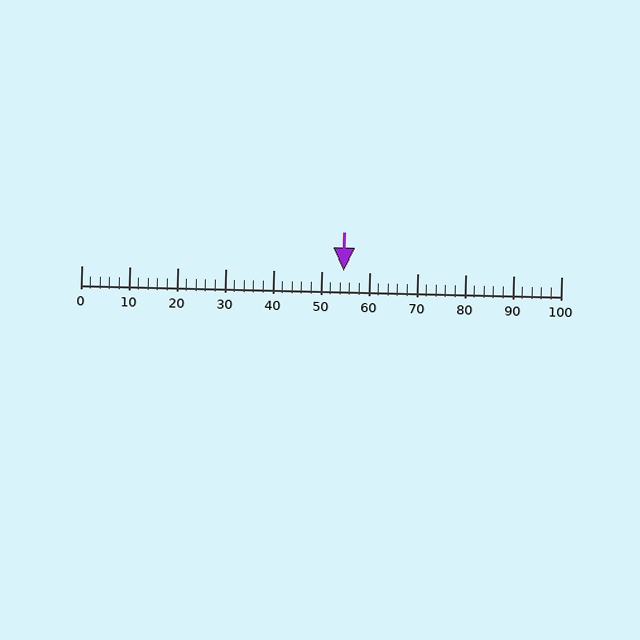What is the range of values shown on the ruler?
The ruler shows values from 0 to 100.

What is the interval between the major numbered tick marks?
The major tick marks are spaced 10 units apart.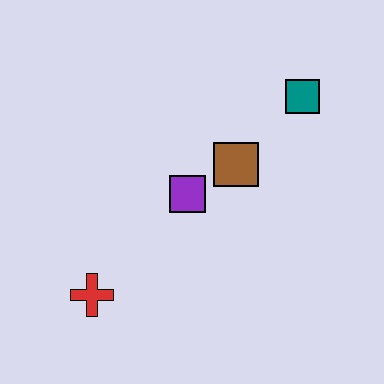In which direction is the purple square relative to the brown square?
The purple square is to the left of the brown square.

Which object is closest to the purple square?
The brown square is closest to the purple square.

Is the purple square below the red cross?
No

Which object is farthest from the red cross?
The teal square is farthest from the red cross.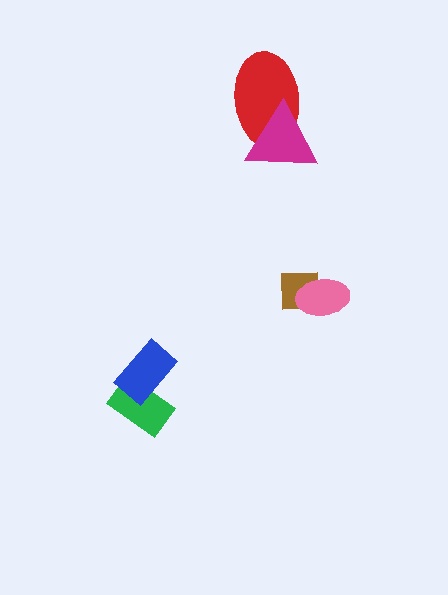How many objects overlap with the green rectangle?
1 object overlaps with the green rectangle.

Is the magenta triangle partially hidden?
No, no other shape covers it.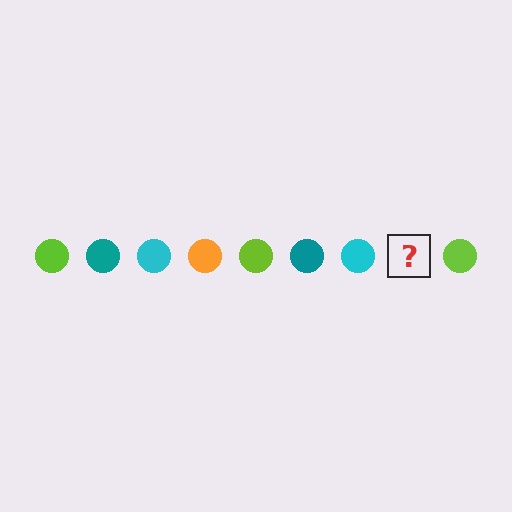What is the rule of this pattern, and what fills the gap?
The rule is that the pattern cycles through lime, teal, cyan, orange circles. The gap should be filled with an orange circle.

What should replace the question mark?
The question mark should be replaced with an orange circle.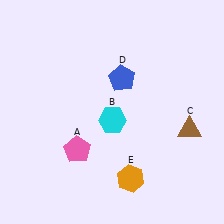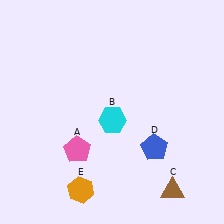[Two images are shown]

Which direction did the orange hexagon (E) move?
The orange hexagon (E) moved left.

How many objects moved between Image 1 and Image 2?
3 objects moved between the two images.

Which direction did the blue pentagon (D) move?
The blue pentagon (D) moved down.